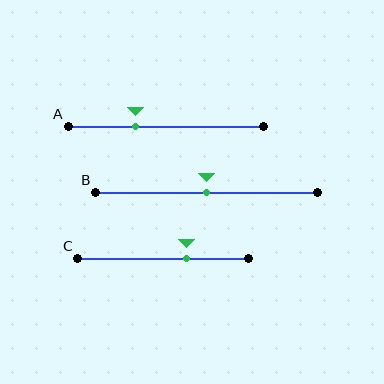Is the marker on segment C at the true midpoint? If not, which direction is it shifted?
No, the marker on segment C is shifted to the right by about 14% of the segment length.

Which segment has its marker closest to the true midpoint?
Segment B has its marker closest to the true midpoint.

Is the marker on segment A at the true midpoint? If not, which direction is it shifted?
No, the marker on segment A is shifted to the left by about 16% of the segment length.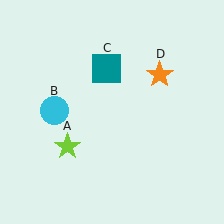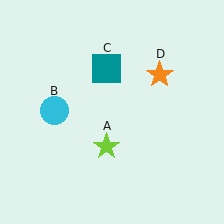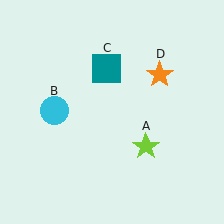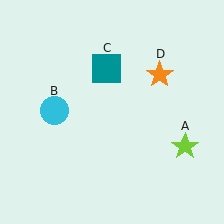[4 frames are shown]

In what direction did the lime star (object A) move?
The lime star (object A) moved right.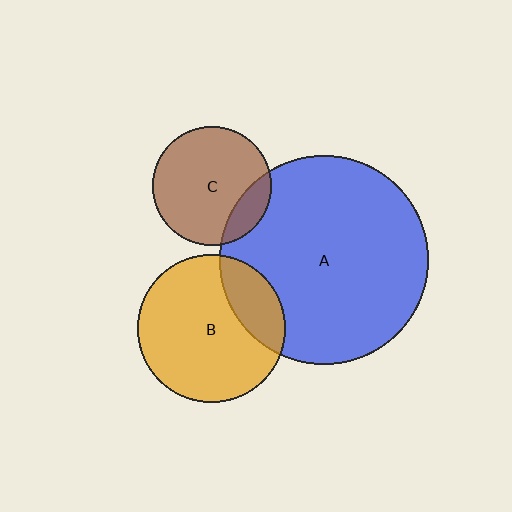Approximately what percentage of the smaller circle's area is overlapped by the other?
Approximately 15%.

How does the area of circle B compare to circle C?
Approximately 1.6 times.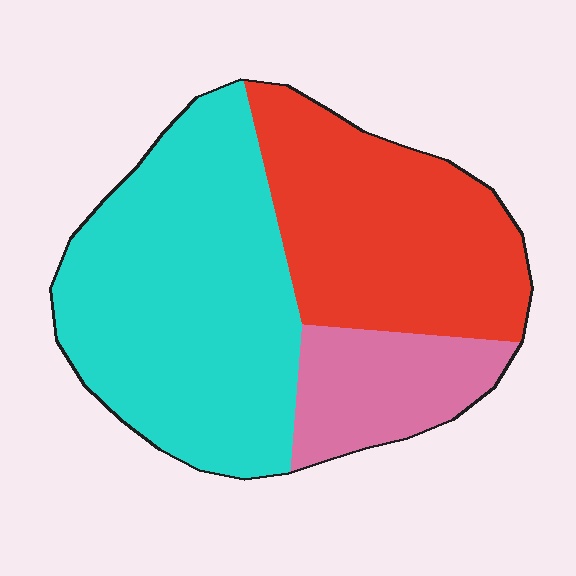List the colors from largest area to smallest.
From largest to smallest: cyan, red, pink.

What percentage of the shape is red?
Red takes up about one third (1/3) of the shape.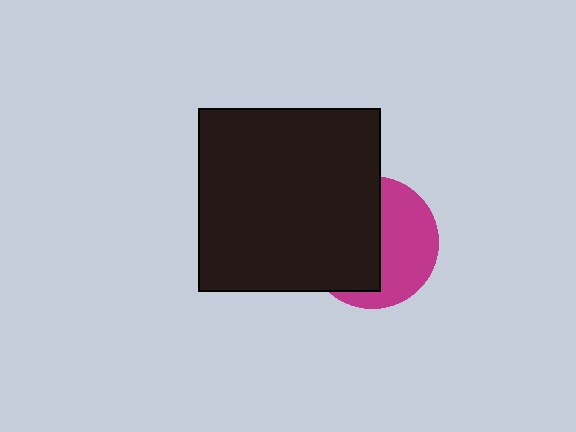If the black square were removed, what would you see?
You would see the complete magenta circle.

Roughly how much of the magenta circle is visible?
About half of it is visible (roughly 46%).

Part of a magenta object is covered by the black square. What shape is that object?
It is a circle.